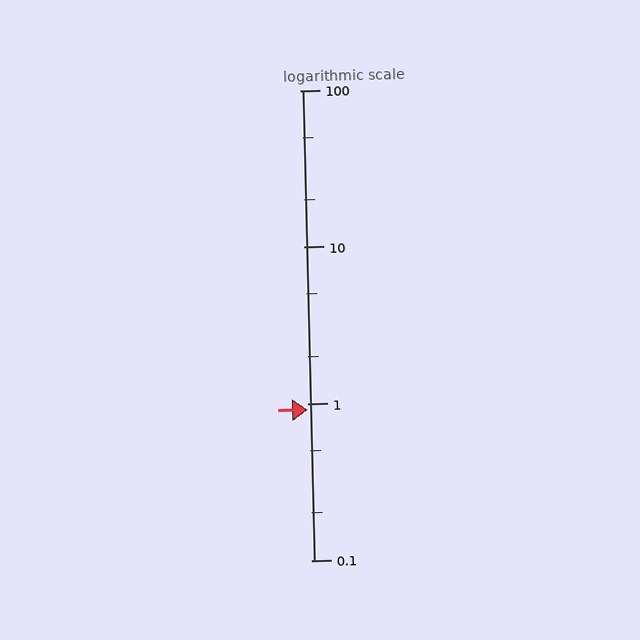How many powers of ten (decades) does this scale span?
The scale spans 3 decades, from 0.1 to 100.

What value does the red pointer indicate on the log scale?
The pointer indicates approximately 0.92.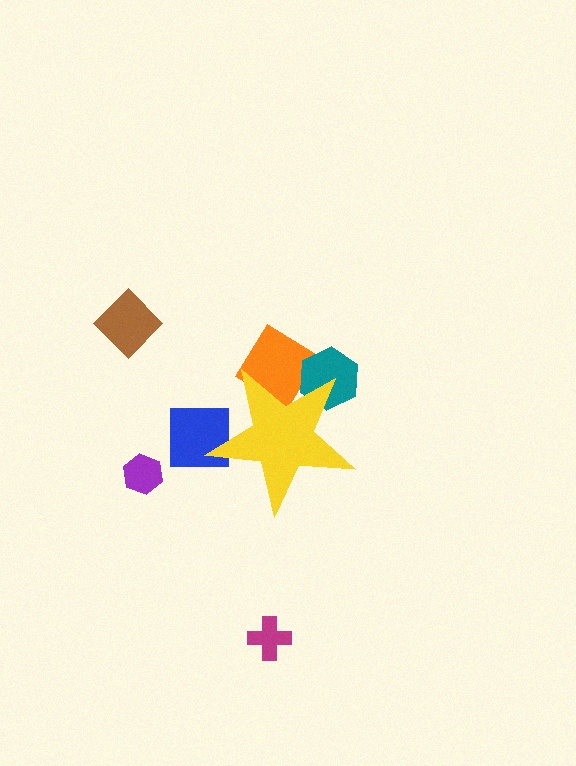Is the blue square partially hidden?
Yes, the blue square is partially hidden behind the yellow star.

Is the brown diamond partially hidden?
No, the brown diamond is fully visible.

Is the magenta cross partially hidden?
No, the magenta cross is fully visible.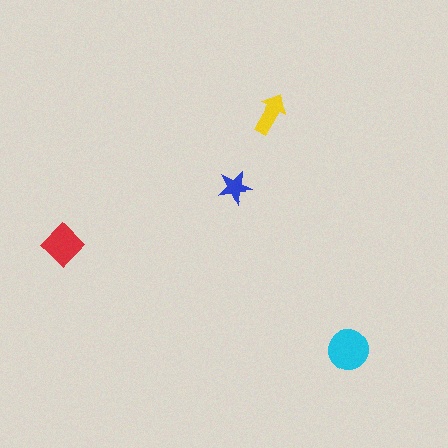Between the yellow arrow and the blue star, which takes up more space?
The yellow arrow.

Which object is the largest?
The cyan circle.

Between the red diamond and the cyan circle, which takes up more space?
The cyan circle.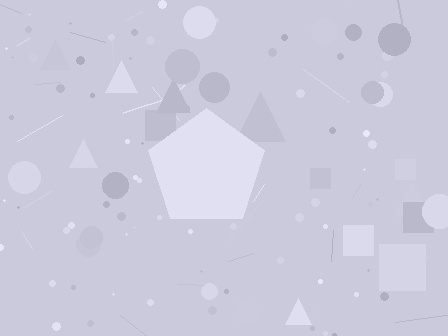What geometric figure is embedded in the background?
A pentagon is embedded in the background.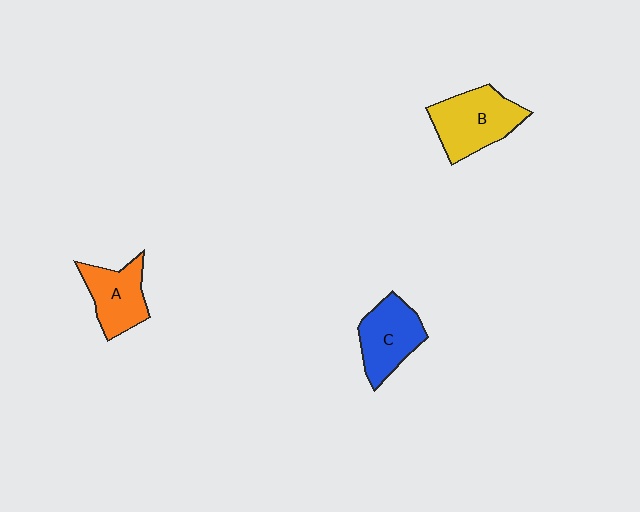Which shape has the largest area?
Shape B (yellow).